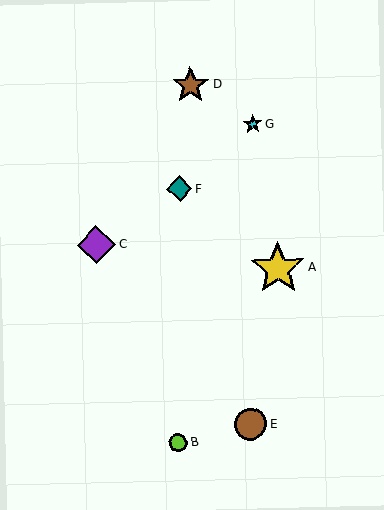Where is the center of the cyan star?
The center of the cyan star is at (252, 124).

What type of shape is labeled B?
Shape B is a lime circle.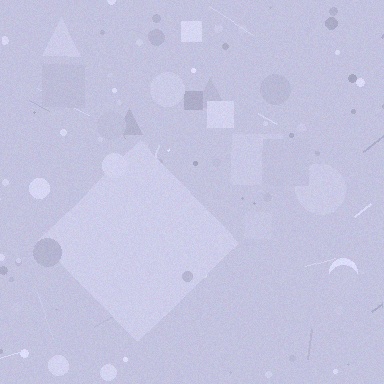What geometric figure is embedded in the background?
A diamond is embedded in the background.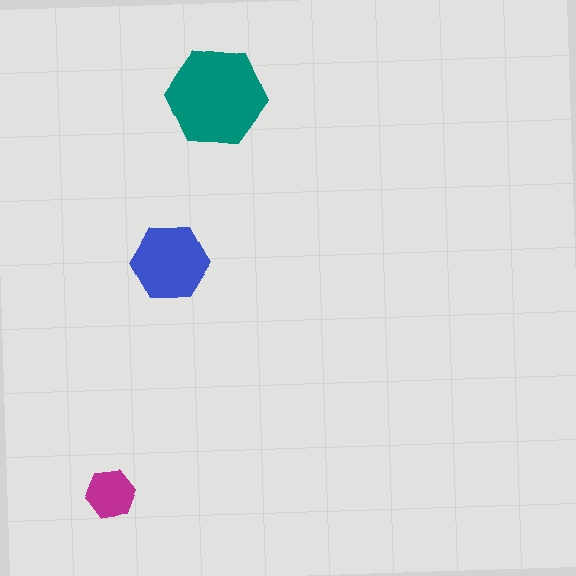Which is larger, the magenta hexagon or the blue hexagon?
The blue one.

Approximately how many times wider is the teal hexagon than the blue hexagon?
About 1.5 times wider.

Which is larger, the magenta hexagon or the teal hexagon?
The teal one.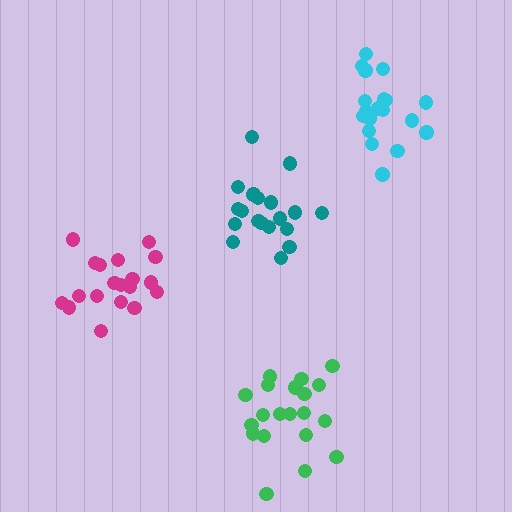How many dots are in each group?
Group 1: 19 dots, Group 2: 19 dots, Group 3: 20 dots, Group 4: 20 dots (78 total).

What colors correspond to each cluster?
The clusters are colored: magenta, teal, cyan, green.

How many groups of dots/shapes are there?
There are 4 groups.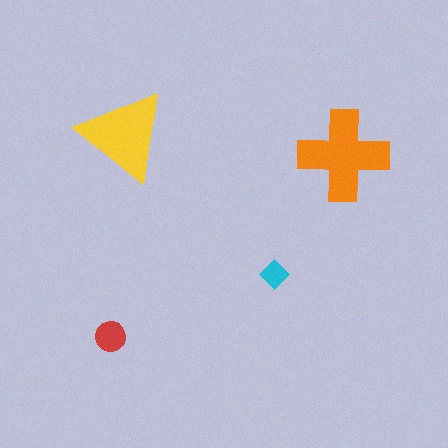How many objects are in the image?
There are 4 objects in the image.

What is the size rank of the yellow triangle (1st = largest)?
2nd.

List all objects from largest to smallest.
The orange cross, the yellow triangle, the red circle, the cyan diamond.